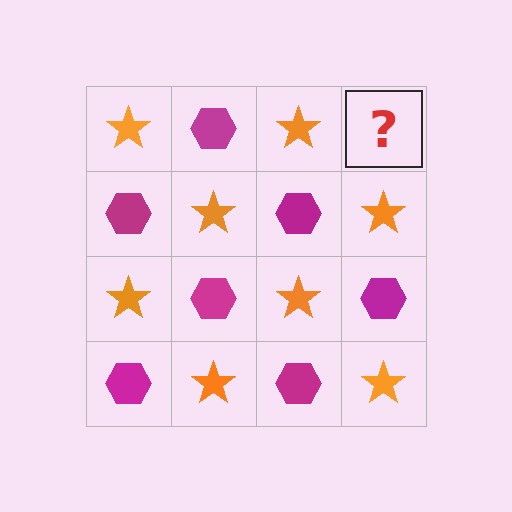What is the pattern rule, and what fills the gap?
The rule is that it alternates orange star and magenta hexagon in a checkerboard pattern. The gap should be filled with a magenta hexagon.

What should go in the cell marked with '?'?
The missing cell should contain a magenta hexagon.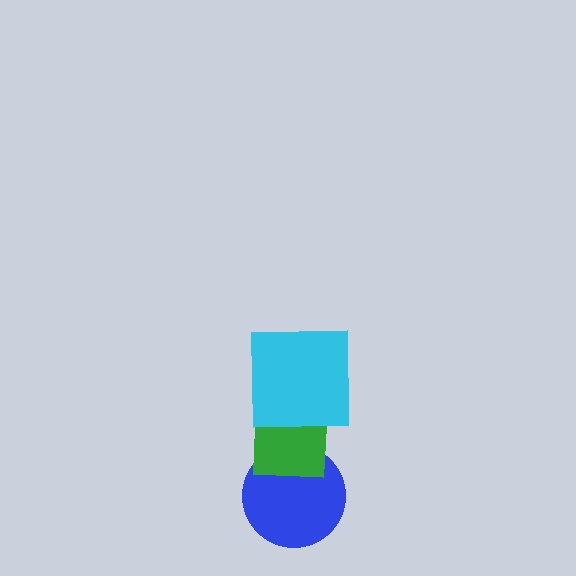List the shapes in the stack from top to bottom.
From top to bottom: the cyan square, the green square, the blue circle.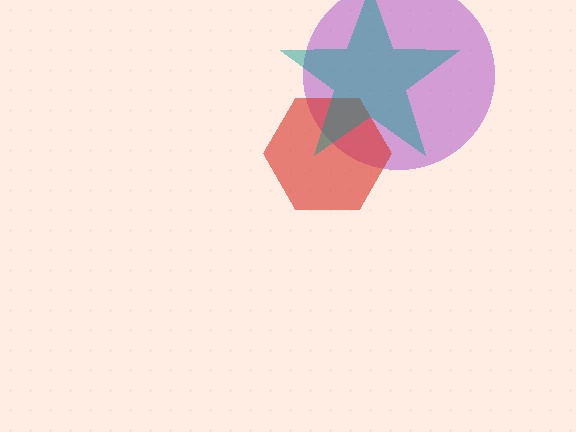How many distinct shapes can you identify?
There are 3 distinct shapes: a purple circle, a red hexagon, a teal star.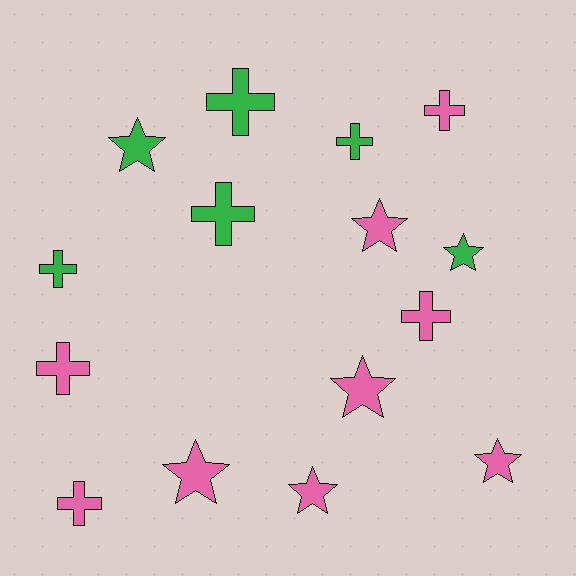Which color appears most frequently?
Pink, with 9 objects.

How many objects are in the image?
There are 15 objects.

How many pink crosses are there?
There are 4 pink crosses.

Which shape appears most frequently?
Cross, with 8 objects.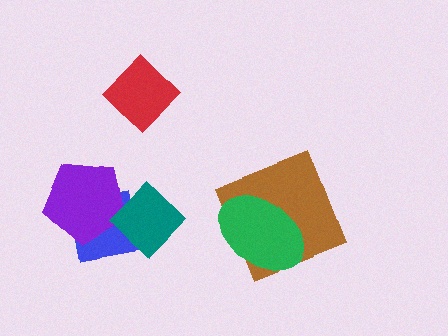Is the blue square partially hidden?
Yes, it is partially covered by another shape.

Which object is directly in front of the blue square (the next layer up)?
The purple pentagon is directly in front of the blue square.